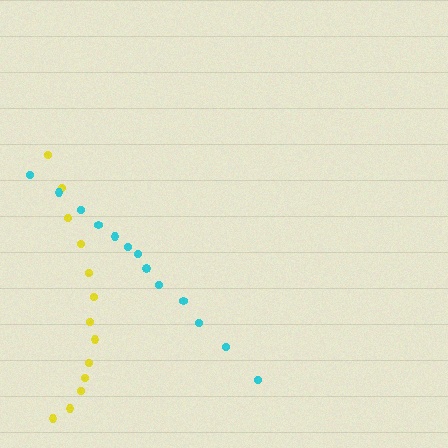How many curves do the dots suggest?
There are 2 distinct paths.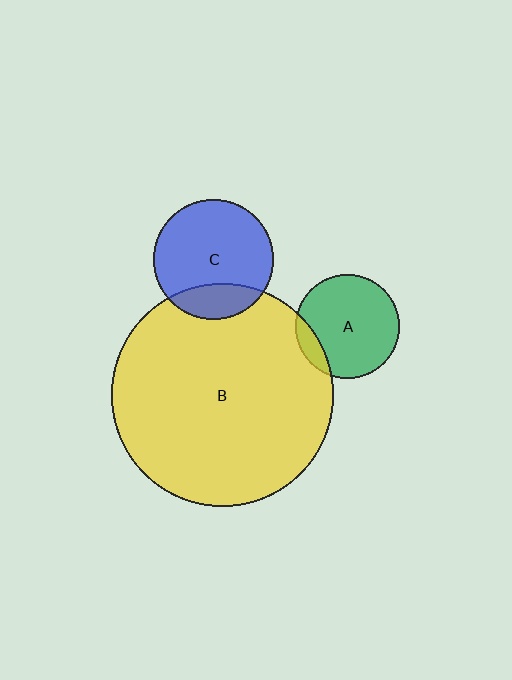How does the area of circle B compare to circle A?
Approximately 4.6 times.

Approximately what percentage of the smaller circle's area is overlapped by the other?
Approximately 10%.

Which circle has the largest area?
Circle B (yellow).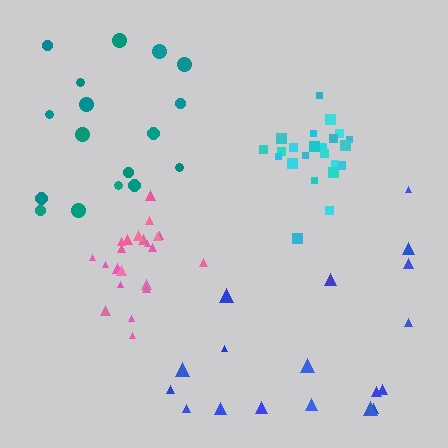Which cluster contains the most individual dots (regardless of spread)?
Cyan (24).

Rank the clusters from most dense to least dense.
pink, cyan, teal, blue.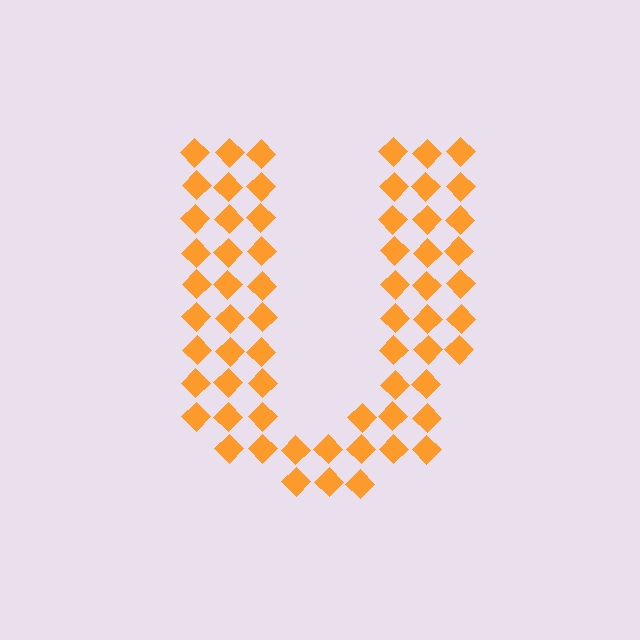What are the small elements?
The small elements are diamonds.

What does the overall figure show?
The overall figure shows the letter U.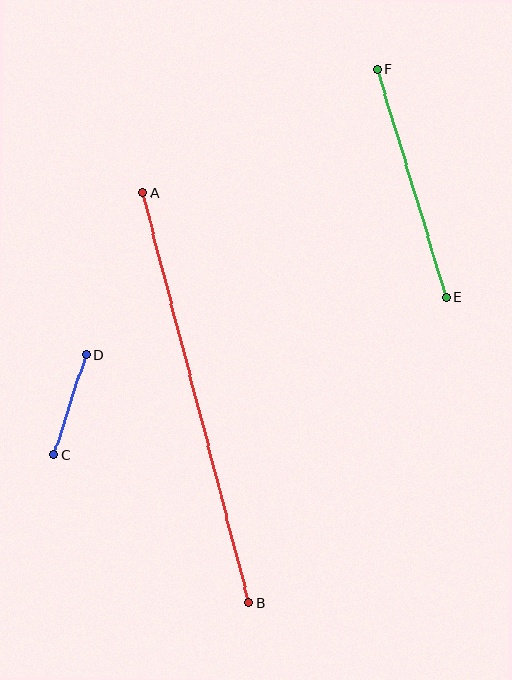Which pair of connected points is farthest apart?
Points A and B are farthest apart.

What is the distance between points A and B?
The distance is approximately 424 pixels.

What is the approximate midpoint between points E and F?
The midpoint is at approximately (412, 183) pixels.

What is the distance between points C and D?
The distance is approximately 106 pixels.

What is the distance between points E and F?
The distance is approximately 238 pixels.